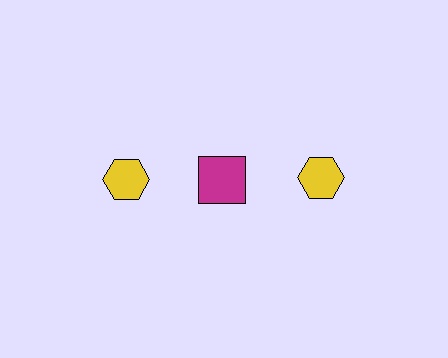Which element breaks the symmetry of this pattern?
The magenta square in the top row, second from left column breaks the symmetry. All other shapes are yellow hexagons.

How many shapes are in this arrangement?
There are 3 shapes arranged in a grid pattern.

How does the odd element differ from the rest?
It differs in both color (magenta instead of yellow) and shape (square instead of hexagon).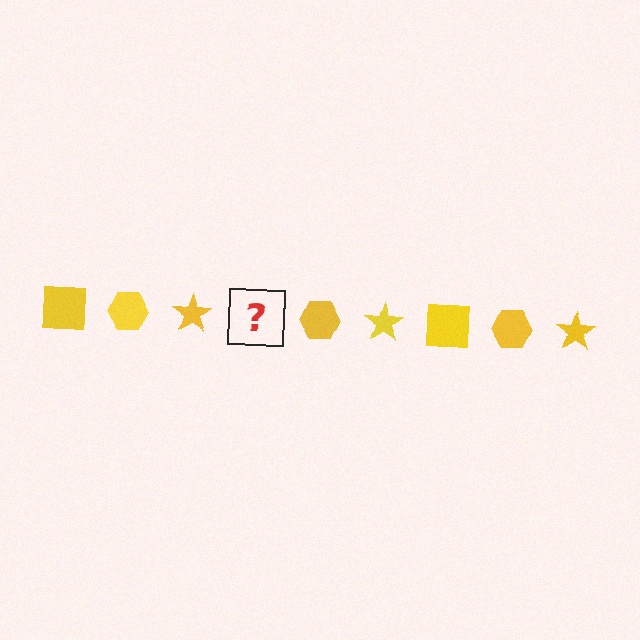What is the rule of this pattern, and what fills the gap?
The rule is that the pattern cycles through square, hexagon, star shapes in yellow. The gap should be filled with a yellow square.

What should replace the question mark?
The question mark should be replaced with a yellow square.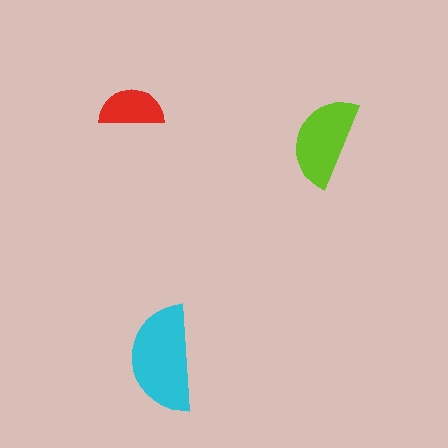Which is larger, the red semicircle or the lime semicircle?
The lime one.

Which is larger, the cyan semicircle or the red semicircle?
The cyan one.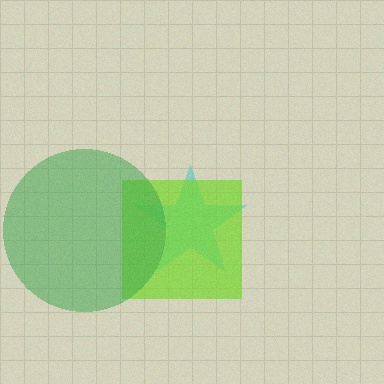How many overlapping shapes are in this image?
There are 3 overlapping shapes in the image.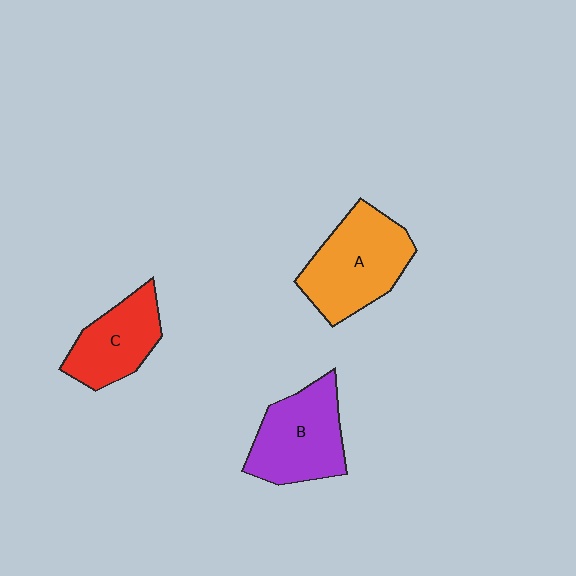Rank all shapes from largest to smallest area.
From largest to smallest: A (orange), B (purple), C (red).